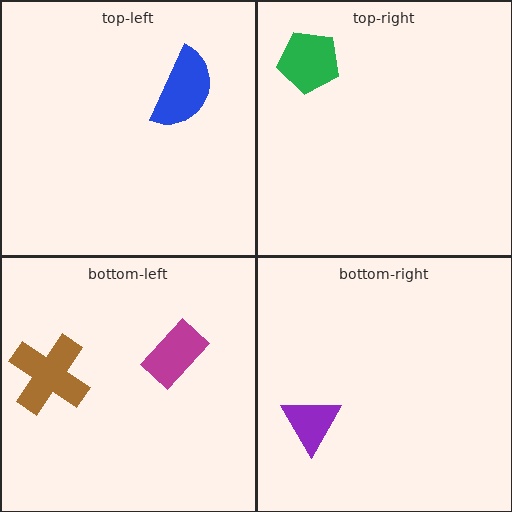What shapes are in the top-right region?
The green pentagon.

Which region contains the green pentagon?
The top-right region.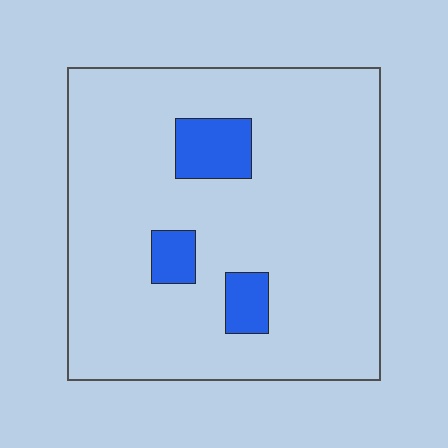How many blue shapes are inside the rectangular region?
3.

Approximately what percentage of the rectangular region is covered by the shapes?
Approximately 10%.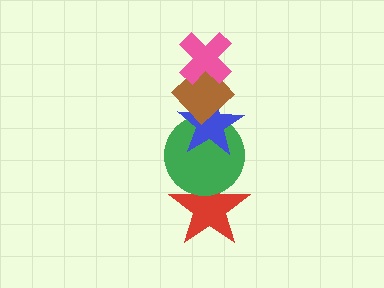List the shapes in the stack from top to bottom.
From top to bottom: the pink cross, the brown diamond, the blue star, the green circle, the red star.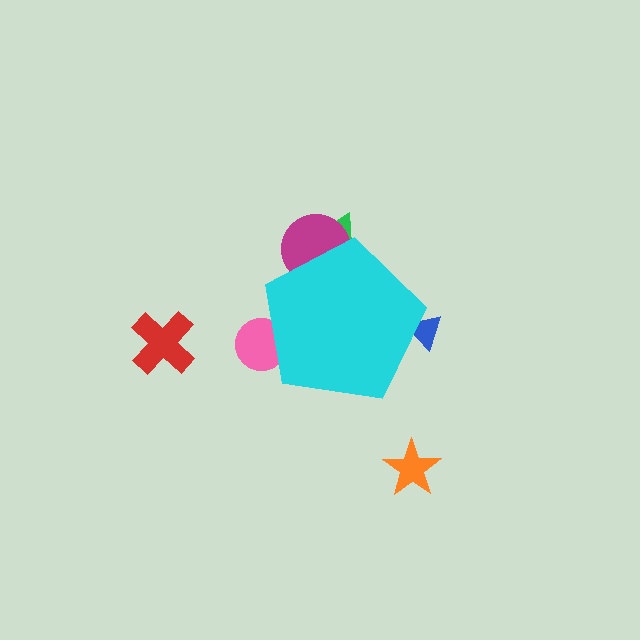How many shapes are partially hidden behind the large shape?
4 shapes are partially hidden.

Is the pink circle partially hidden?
Yes, the pink circle is partially hidden behind the cyan pentagon.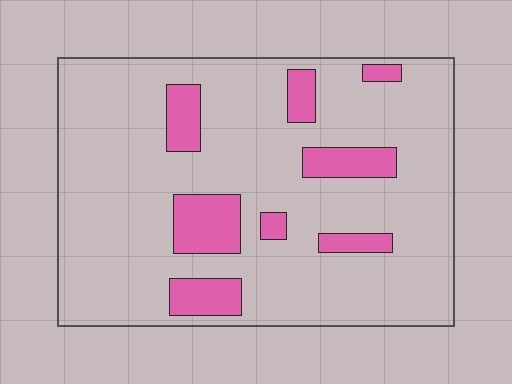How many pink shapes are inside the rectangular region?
8.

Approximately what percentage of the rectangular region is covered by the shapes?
Approximately 15%.